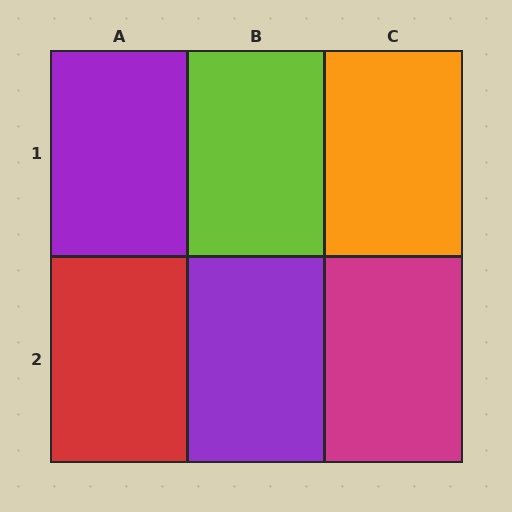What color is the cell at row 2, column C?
Magenta.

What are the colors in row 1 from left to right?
Purple, lime, orange.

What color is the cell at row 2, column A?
Red.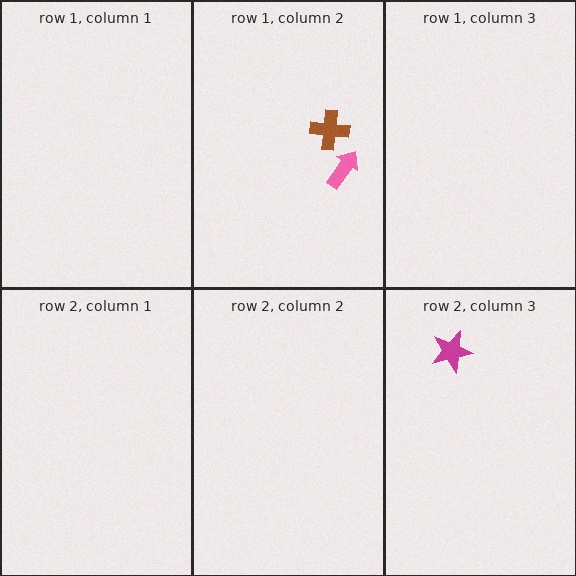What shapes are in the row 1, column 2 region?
The brown cross, the pink arrow.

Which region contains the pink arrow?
The row 1, column 2 region.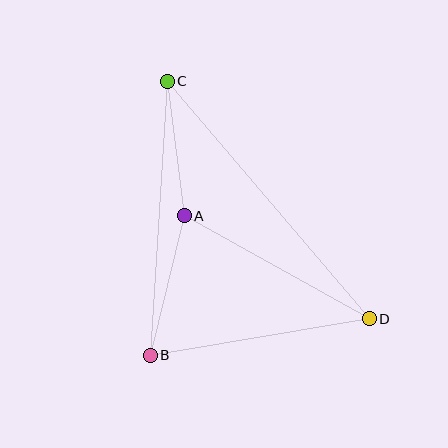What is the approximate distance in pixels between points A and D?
The distance between A and D is approximately 212 pixels.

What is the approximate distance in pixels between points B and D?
The distance between B and D is approximately 222 pixels.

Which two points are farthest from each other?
Points C and D are farthest from each other.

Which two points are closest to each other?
Points A and C are closest to each other.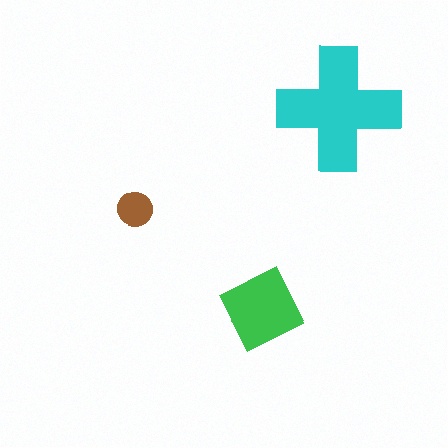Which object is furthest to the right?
The cyan cross is rightmost.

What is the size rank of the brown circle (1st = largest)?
3rd.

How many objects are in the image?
There are 3 objects in the image.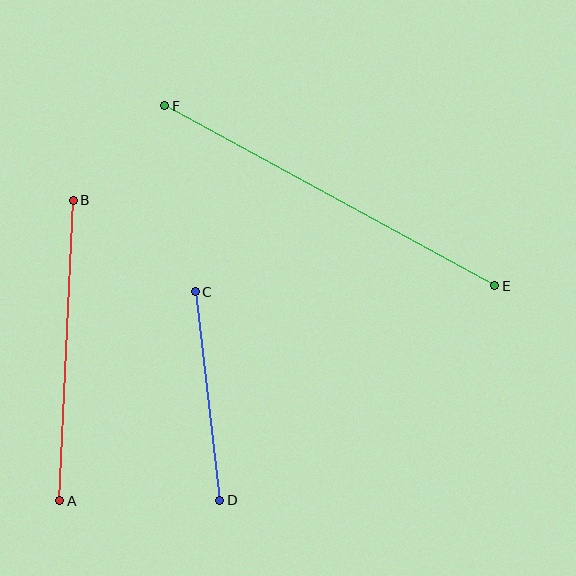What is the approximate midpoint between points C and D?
The midpoint is at approximately (207, 396) pixels.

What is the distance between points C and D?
The distance is approximately 210 pixels.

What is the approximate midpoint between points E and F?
The midpoint is at approximately (330, 196) pixels.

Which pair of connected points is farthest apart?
Points E and F are farthest apart.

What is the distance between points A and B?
The distance is approximately 301 pixels.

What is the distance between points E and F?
The distance is approximately 376 pixels.